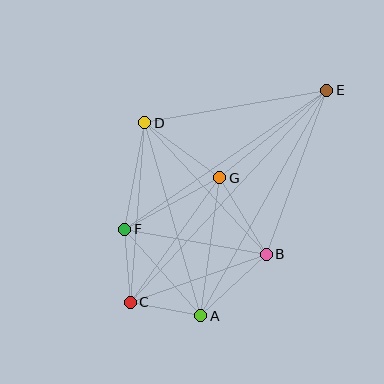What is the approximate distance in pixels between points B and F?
The distance between B and F is approximately 143 pixels.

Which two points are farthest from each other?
Points C and E are farthest from each other.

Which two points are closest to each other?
Points A and C are closest to each other.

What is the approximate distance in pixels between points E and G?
The distance between E and G is approximately 138 pixels.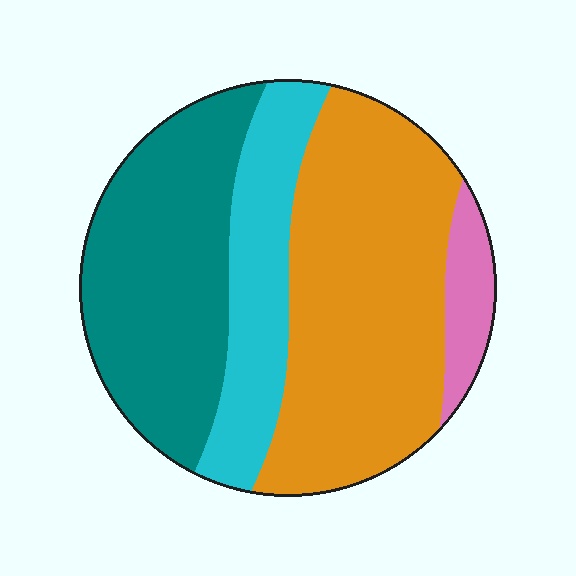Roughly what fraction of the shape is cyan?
Cyan takes up about one fifth (1/5) of the shape.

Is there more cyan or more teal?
Teal.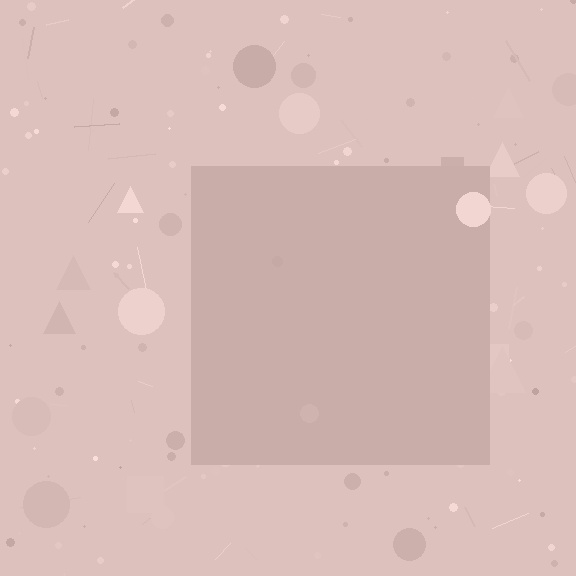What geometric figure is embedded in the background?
A square is embedded in the background.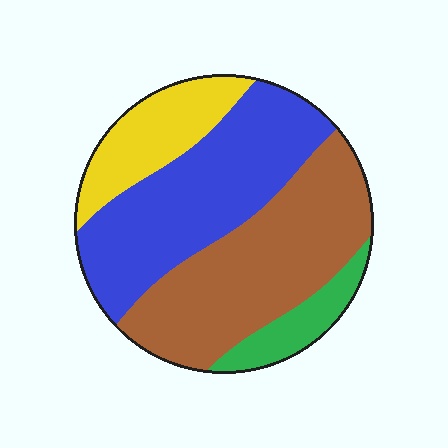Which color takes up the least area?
Green, at roughly 10%.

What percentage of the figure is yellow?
Yellow covers around 15% of the figure.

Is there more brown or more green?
Brown.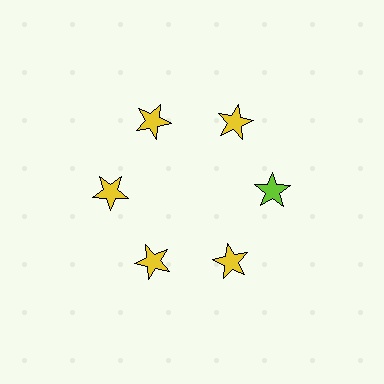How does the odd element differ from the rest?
It has a different color: lime instead of yellow.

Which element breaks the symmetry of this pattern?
The lime star at roughly the 3 o'clock position breaks the symmetry. All other shapes are yellow stars.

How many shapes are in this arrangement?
There are 6 shapes arranged in a ring pattern.